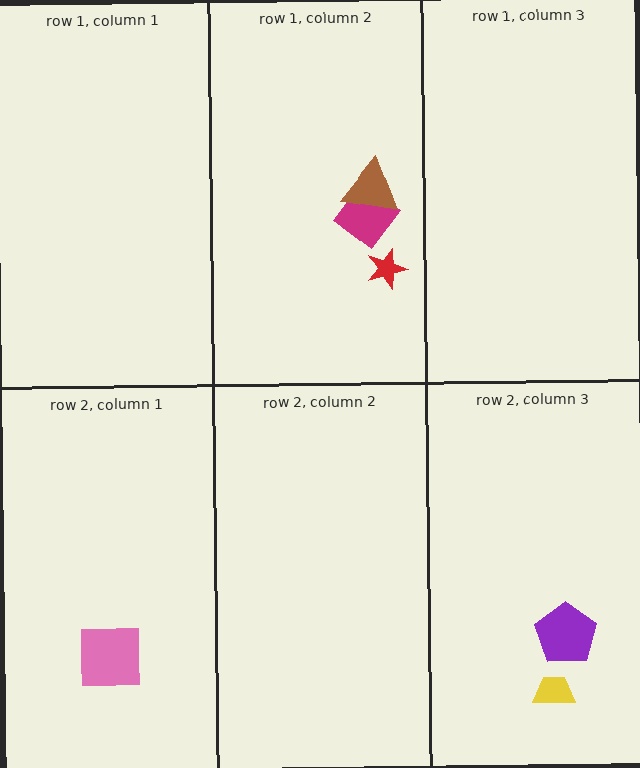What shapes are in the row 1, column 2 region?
The magenta diamond, the red star, the brown triangle.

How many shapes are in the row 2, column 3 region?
2.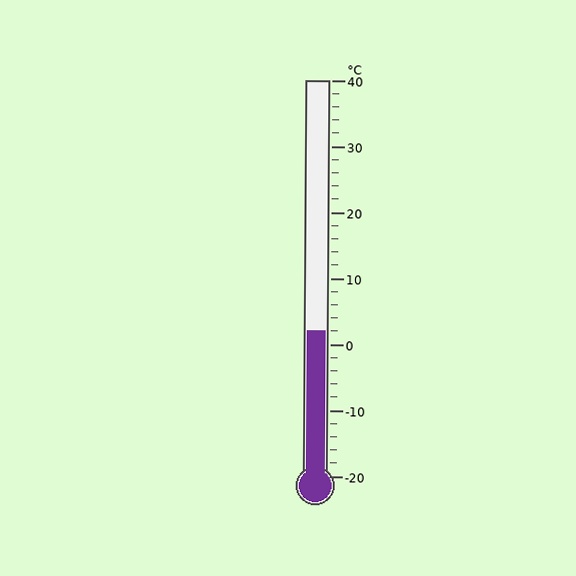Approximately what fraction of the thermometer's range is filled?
The thermometer is filled to approximately 35% of its range.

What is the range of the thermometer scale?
The thermometer scale ranges from -20°C to 40°C.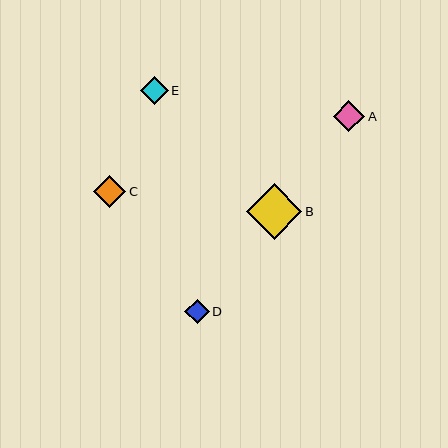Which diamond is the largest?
Diamond B is the largest with a size of approximately 56 pixels.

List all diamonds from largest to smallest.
From largest to smallest: B, C, A, E, D.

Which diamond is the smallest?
Diamond D is the smallest with a size of approximately 24 pixels.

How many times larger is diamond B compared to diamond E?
Diamond B is approximately 2.0 times the size of diamond E.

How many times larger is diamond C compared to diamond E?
Diamond C is approximately 1.2 times the size of diamond E.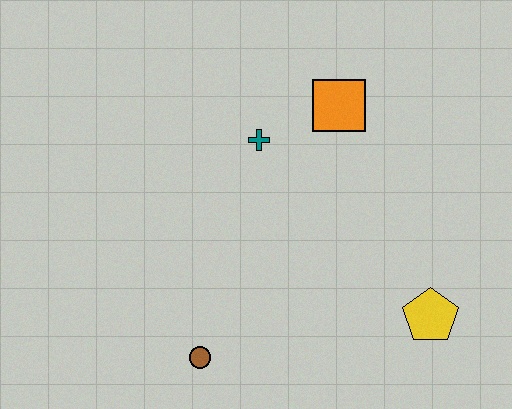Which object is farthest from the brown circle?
The orange square is farthest from the brown circle.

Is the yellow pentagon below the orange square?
Yes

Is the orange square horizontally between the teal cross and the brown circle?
No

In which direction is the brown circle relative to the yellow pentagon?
The brown circle is to the left of the yellow pentagon.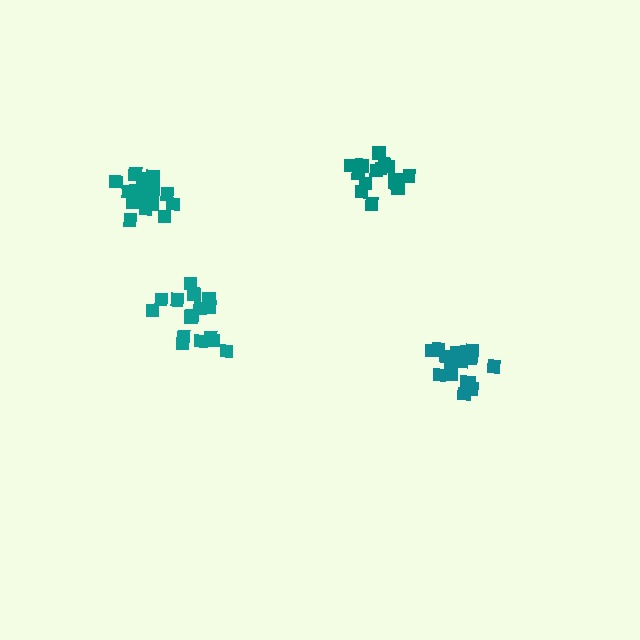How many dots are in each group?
Group 1: 15 dots, Group 2: 20 dots, Group 3: 16 dots, Group 4: 20 dots (71 total).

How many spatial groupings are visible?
There are 4 spatial groupings.